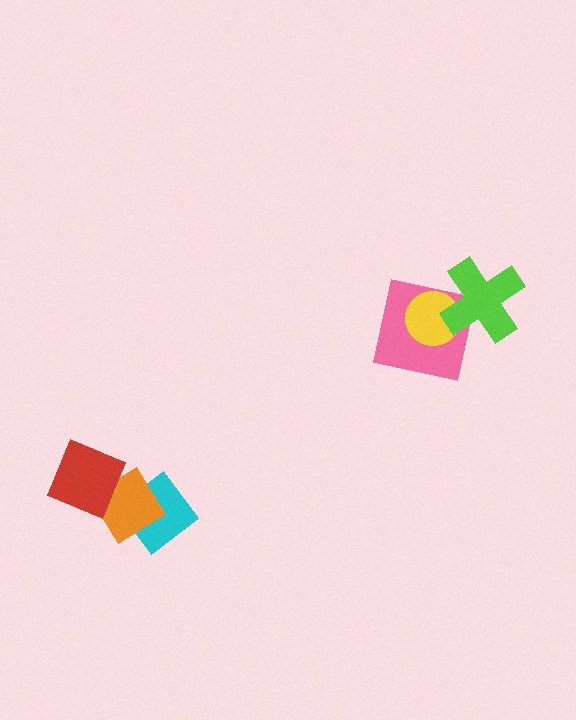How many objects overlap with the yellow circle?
2 objects overlap with the yellow circle.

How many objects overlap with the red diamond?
1 object overlaps with the red diamond.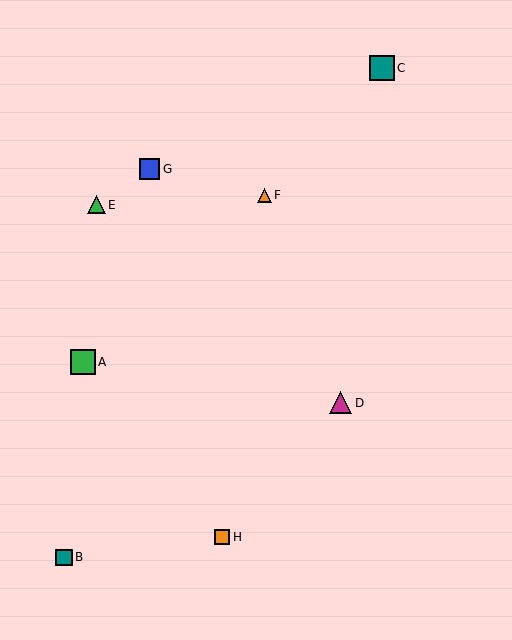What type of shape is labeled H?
Shape H is an orange square.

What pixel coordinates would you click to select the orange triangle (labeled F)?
Click at (264, 195) to select the orange triangle F.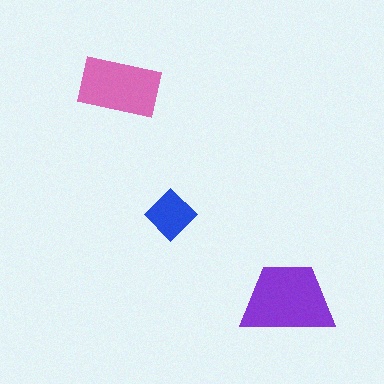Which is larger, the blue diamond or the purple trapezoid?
The purple trapezoid.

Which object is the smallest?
The blue diamond.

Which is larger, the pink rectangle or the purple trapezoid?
The purple trapezoid.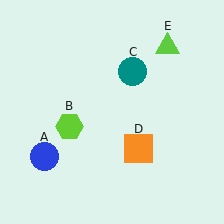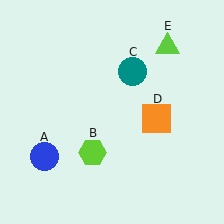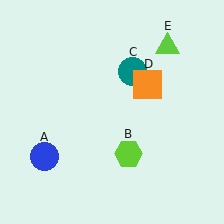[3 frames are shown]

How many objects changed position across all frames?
2 objects changed position: lime hexagon (object B), orange square (object D).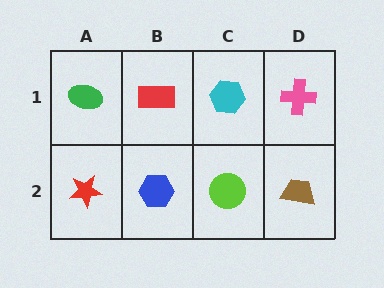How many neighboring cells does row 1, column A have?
2.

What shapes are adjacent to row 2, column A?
A green ellipse (row 1, column A), a blue hexagon (row 2, column B).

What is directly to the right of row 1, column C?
A pink cross.